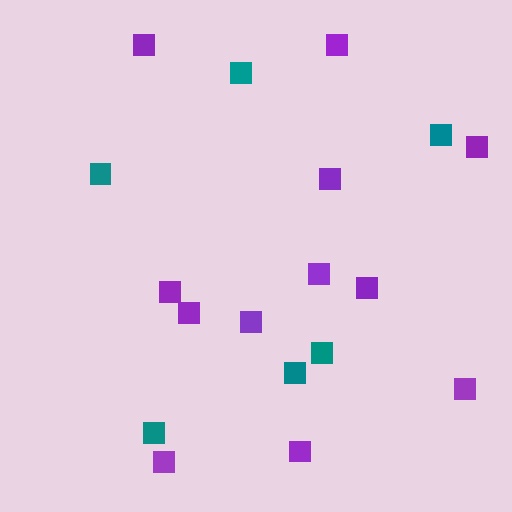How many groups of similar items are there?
There are 2 groups: one group of purple squares (12) and one group of teal squares (6).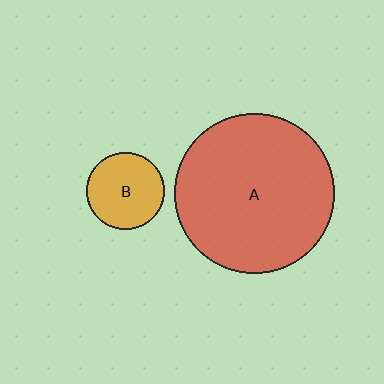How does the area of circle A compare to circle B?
Approximately 4.2 times.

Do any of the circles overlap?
No, none of the circles overlap.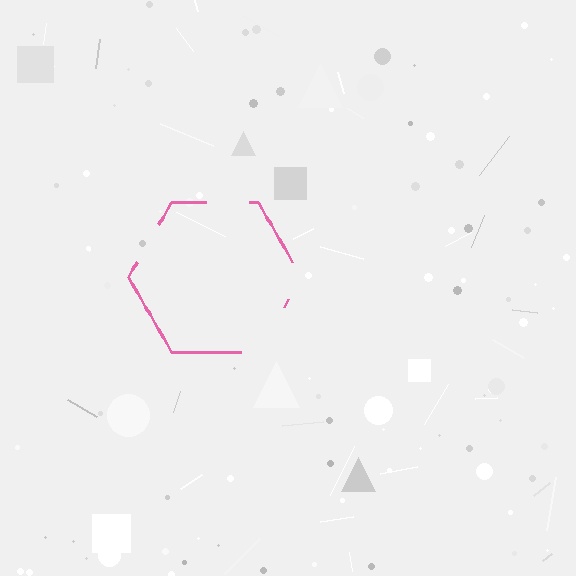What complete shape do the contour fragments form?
The contour fragments form a hexagon.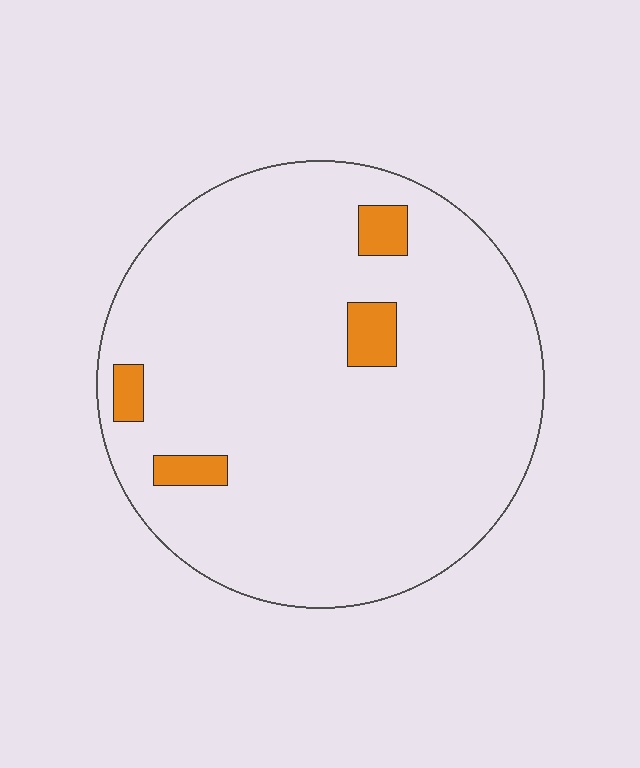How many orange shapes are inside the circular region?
4.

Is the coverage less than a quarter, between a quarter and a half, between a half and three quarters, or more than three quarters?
Less than a quarter.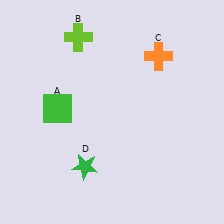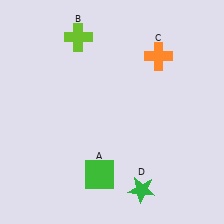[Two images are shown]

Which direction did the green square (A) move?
The green square (A) moved down.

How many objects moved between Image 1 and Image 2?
2 objects moved between the two images.